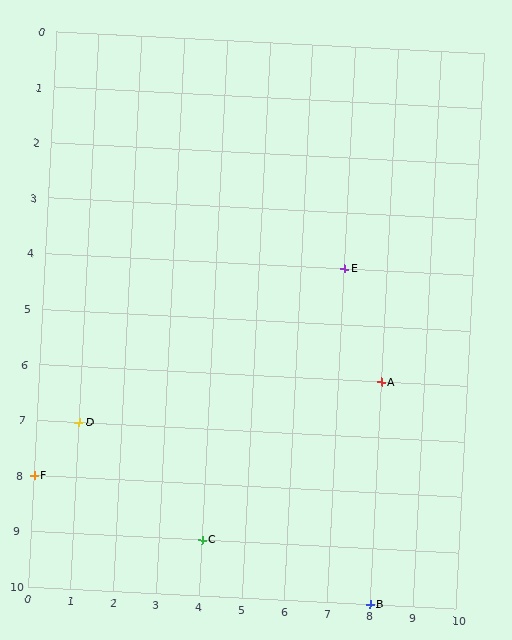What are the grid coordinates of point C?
Point C is at grid coordinates (4, 9).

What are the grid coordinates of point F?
Point F is at grid coordinates (0, 8).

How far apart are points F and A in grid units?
Points F and A are 8 columns and 2 rows apart (about 8.2 grid units diagonally).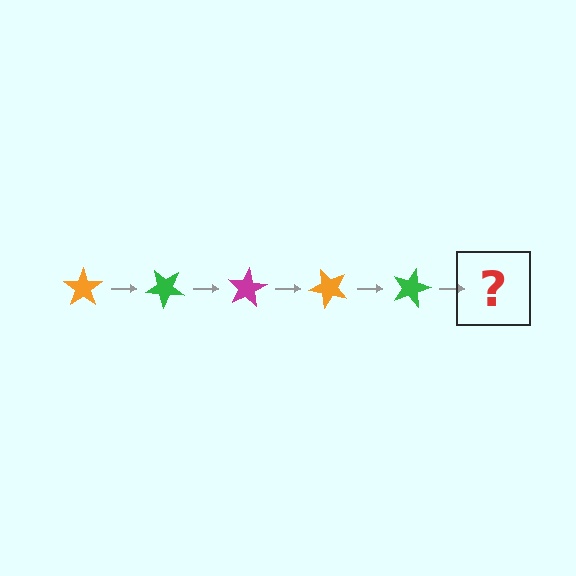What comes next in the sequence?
The next element should be a magenta star, rotated 200 degrees from the start.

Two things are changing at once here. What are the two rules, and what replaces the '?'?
The two rules are that it rotates 40 degrees each step and the color cycles through orange, green, and magenta. The '?' should be a magenta star, rotated 200 degrees from the start.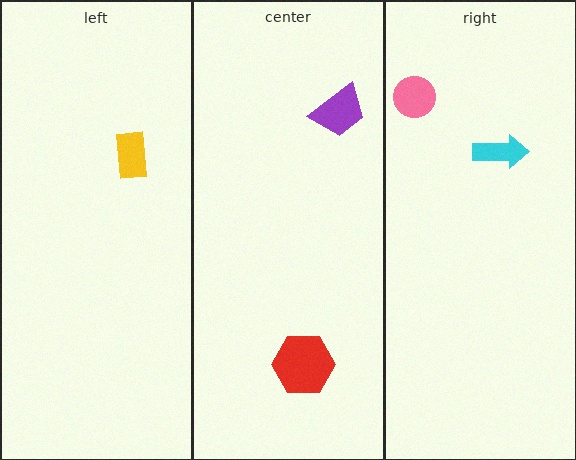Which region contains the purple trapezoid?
The center region.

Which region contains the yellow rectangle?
The left region.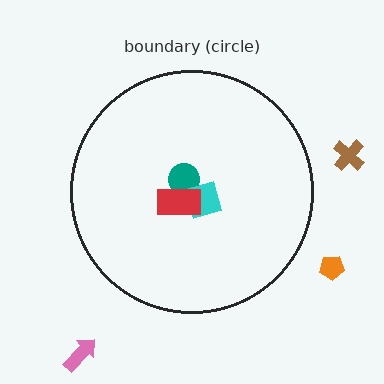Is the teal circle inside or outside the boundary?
Inside.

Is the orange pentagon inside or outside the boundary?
Outside.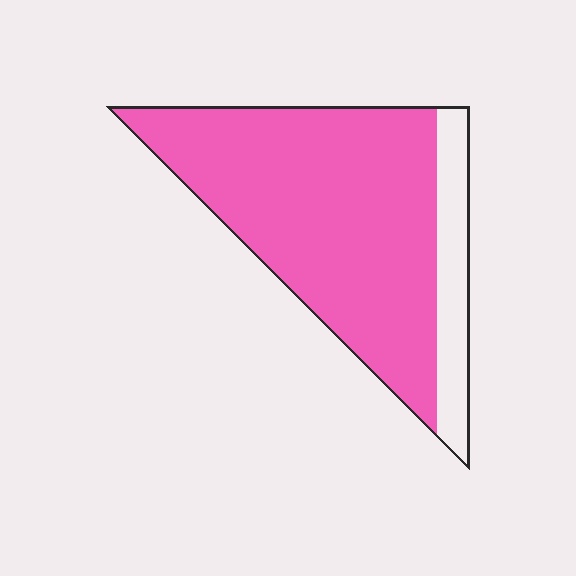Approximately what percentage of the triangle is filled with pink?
Approximately 85%.